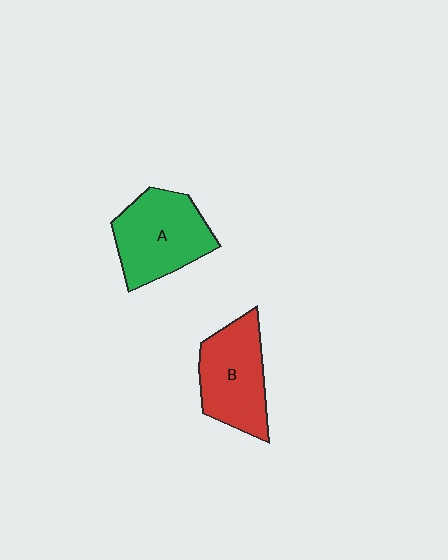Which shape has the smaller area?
Shape B (red).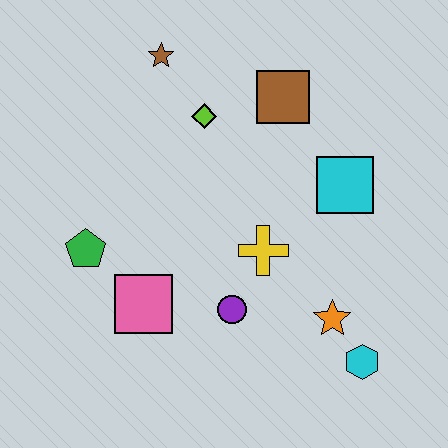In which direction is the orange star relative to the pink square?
The orange star is to the right of the pink square.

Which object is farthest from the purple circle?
The brown star is farthest from the purple circle.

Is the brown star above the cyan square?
Yes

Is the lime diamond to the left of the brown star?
No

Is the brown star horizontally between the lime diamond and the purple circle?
No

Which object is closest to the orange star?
The cyan hexagon is closest to the orange star.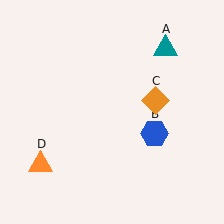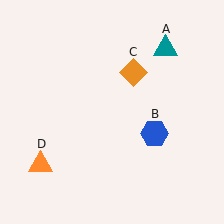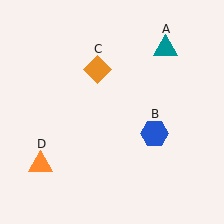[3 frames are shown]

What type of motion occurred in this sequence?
The orange diamond (object C) rotated counterclockwise around the center of the scene.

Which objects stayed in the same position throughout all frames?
Teal triangle (object A) and blue hexagon (object B) and orange triangle (object D) remained stationary.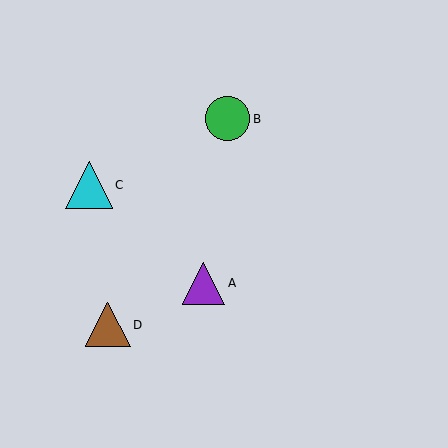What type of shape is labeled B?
Shape B is a green circle.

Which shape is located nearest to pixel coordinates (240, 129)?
The green circle (labeled B) at (228, 119) is nearest to that location.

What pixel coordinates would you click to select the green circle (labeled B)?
Click at (228, 119) to select the green circle B.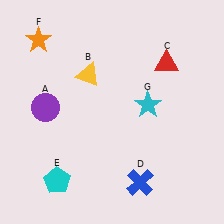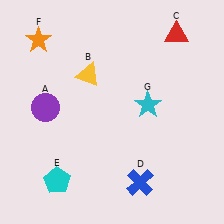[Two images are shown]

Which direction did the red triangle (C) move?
The red triangle (C) moved up.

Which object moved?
The red triangle (C) moved up.